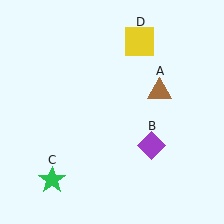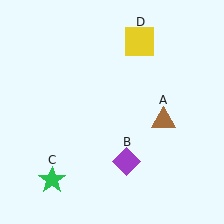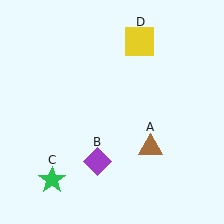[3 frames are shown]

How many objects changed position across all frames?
2 objects changed position: brown triangle (object A), purple diamond (object B).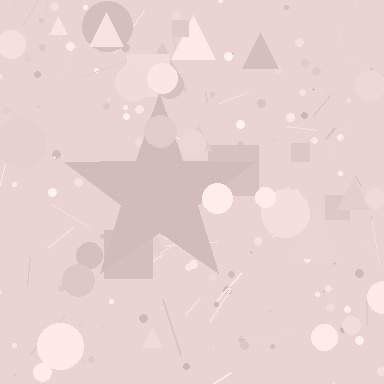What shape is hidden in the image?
A star is hidden in the image.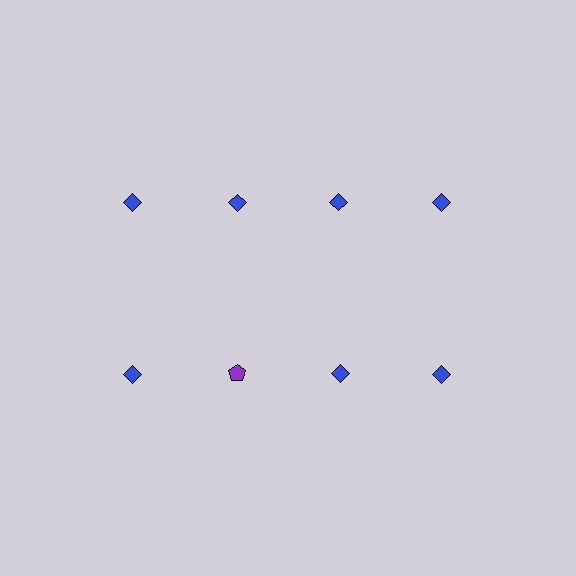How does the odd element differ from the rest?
It differs in both color (purple instead of blue) and shape (pentagon instead of diamond).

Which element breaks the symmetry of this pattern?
The purple pentagon in the second row, second from left column breaks the symmetry. All other shapes are blue diamonds.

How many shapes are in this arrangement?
There are 8 shapes arranged in a grid pattern.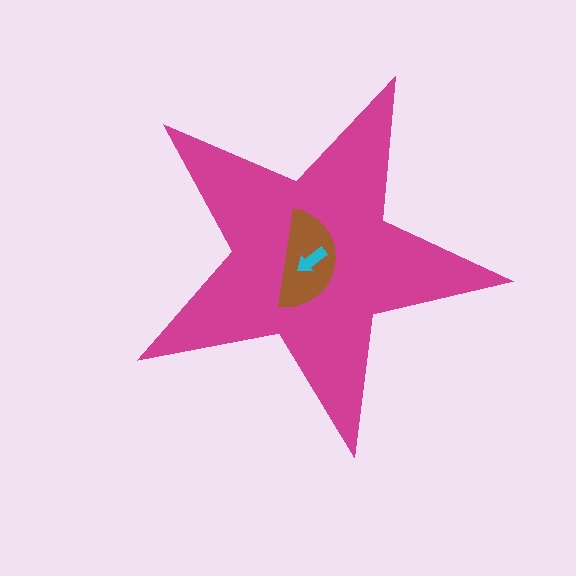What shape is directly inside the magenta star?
The brown semicircle.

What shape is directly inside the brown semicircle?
The cyan arrow.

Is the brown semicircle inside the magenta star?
Yes.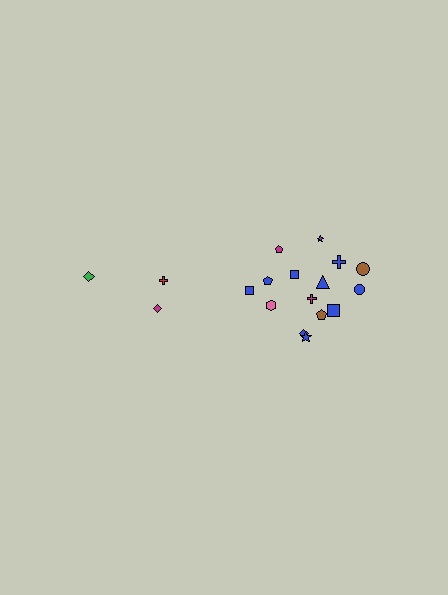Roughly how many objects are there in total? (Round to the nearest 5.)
Roughly 20 objects in total.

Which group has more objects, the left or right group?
The right group.